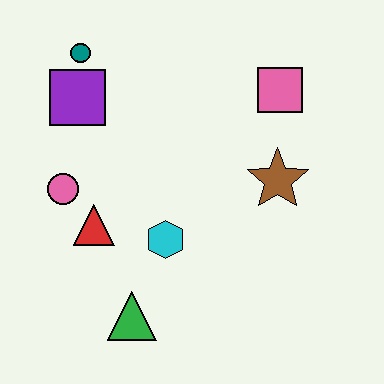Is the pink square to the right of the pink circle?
Yes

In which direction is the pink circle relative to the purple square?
The pink circle is below the purple square.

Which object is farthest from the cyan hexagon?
The teal circle is farthest from the cyan hexagon.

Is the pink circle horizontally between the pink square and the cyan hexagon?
No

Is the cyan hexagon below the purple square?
Yes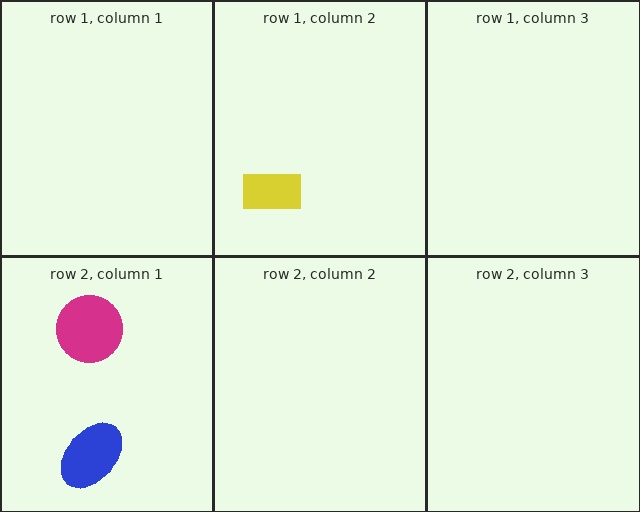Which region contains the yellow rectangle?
The row 1, column 2 region.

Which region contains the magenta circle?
The row 2, column 1 region.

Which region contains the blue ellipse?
The row 2, column 1 region.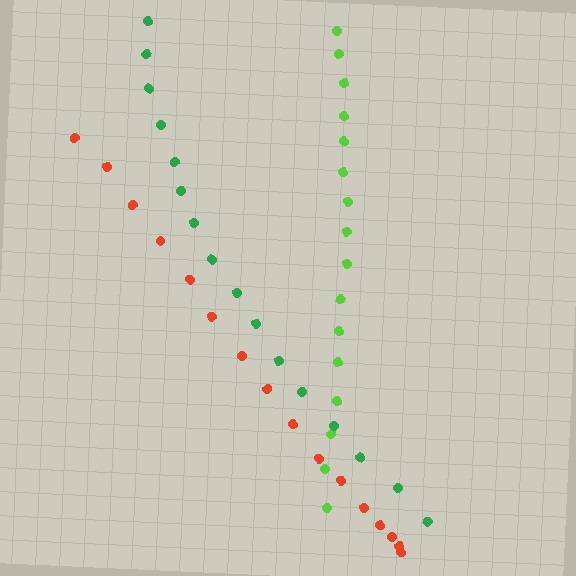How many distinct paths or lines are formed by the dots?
There are 3 distinct paths.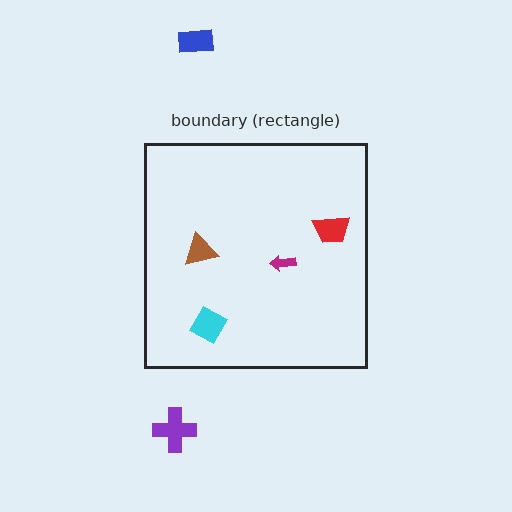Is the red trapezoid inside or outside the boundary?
Inside.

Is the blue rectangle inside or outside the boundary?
Outside.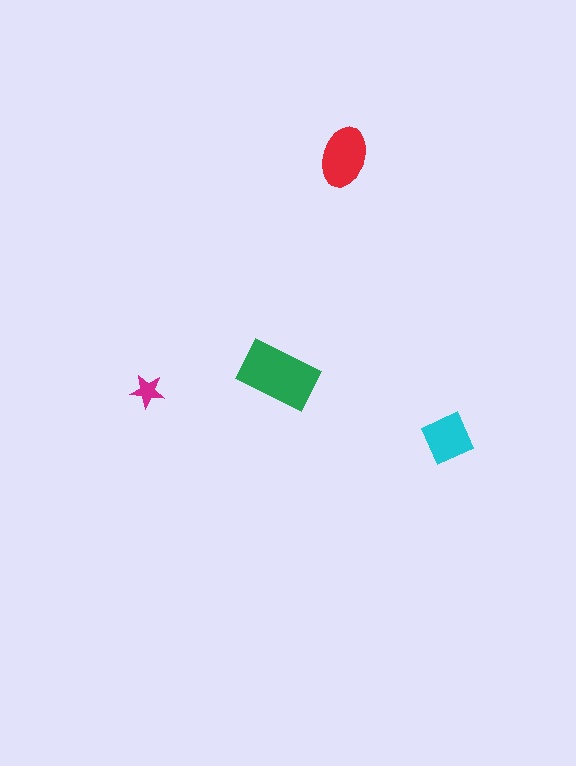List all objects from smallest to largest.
The magenta star, the cyan square, the red ellipse, the green rectangle.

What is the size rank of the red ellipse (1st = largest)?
2nd.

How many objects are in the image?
There are 4 objects in the image.